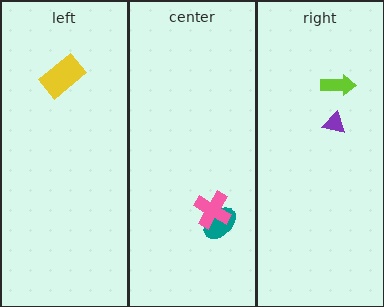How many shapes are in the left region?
1.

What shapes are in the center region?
The teal ellipse, the pink cross.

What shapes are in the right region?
The purple triangle, the lime arrow.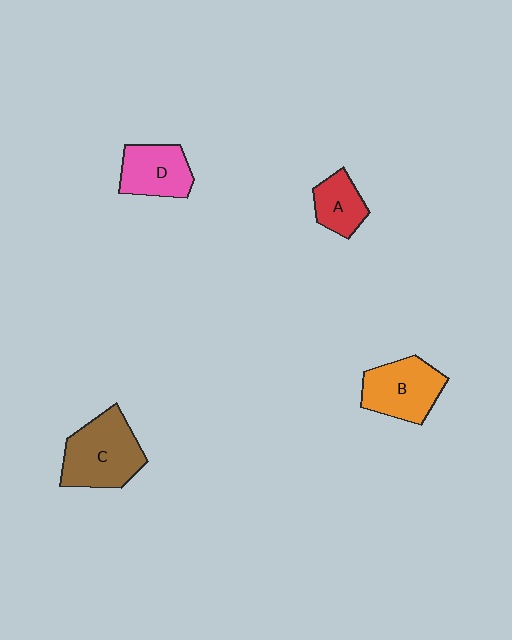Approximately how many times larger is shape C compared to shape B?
Approximately 1.2 times.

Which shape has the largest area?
Shape C (brown).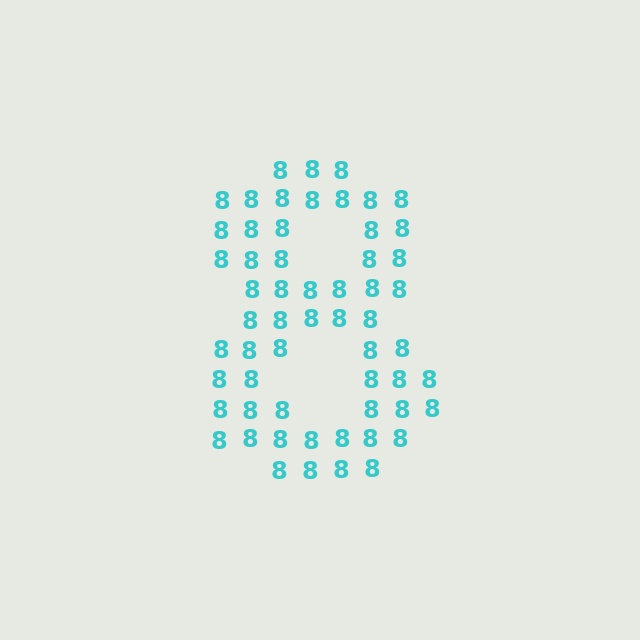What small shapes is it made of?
It is made of small digit 8's.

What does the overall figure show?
The overall figure shows the digit 8.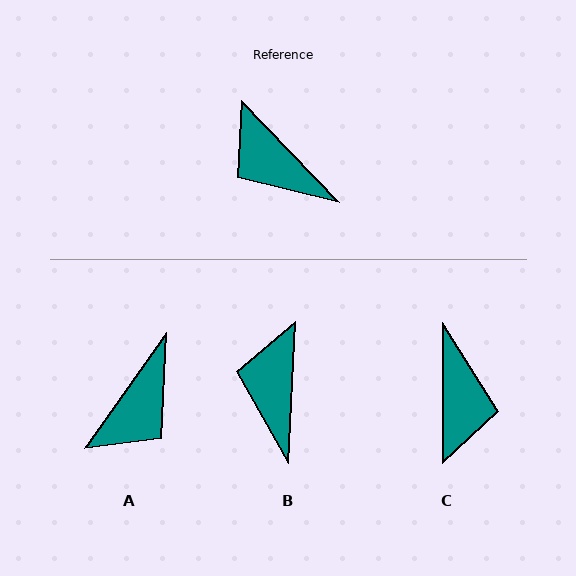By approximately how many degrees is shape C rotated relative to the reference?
Approximately 136 degrees counter-clockwise.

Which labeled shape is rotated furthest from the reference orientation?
C, about 136 degrees away.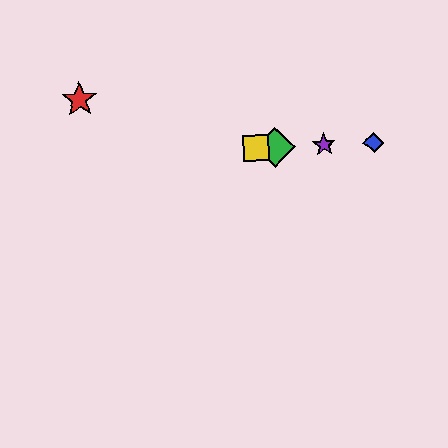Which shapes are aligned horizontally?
The blue diamond, the green diamond, the yellow square, the purple star are aligned horizontally.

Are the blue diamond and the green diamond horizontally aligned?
Yes, both are at y≈143.